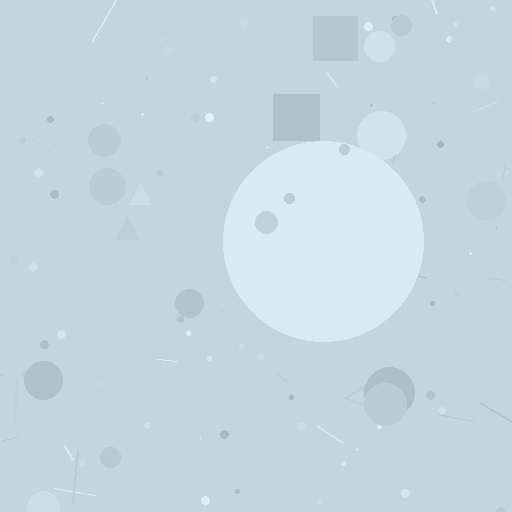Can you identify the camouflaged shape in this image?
The camouflaged shape is a circle.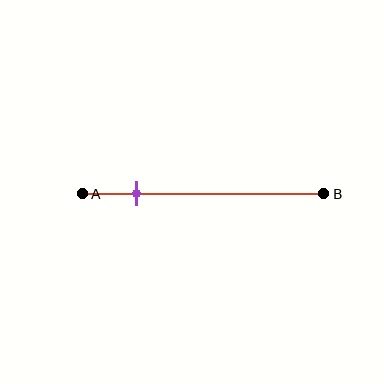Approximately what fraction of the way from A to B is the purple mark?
The purple mark is approximately 20% of the way from A to B.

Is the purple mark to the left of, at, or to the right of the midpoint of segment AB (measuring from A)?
The purple mark is to the left of the midpoint of segment AB.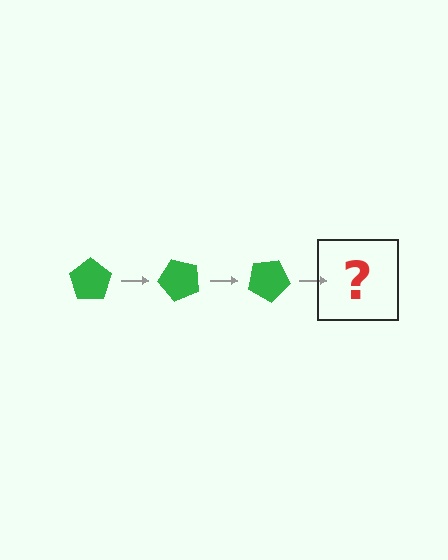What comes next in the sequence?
The next element should be a green pentagon rotated 150 degrees.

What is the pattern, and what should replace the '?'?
The pattern is that the pentagon rotates 50 degrees each step. The '?' should be a green pentagon rotated 150 degrees.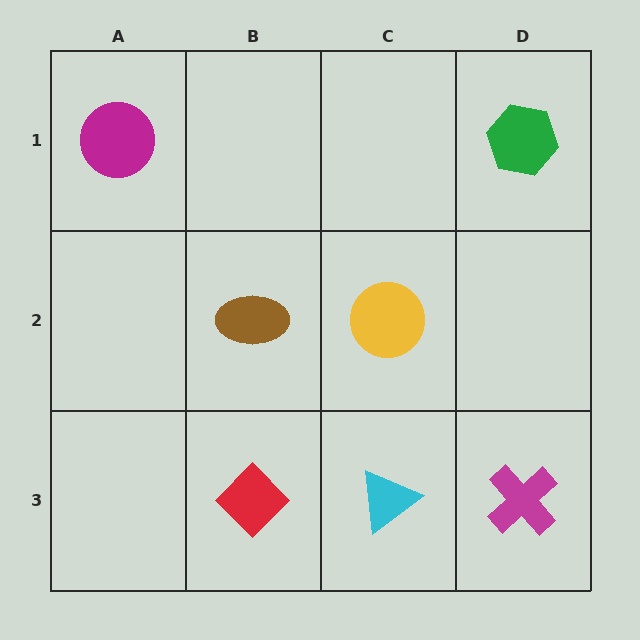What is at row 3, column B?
A red diamond.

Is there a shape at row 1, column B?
No, that cell is empty.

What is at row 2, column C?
A yellow circle.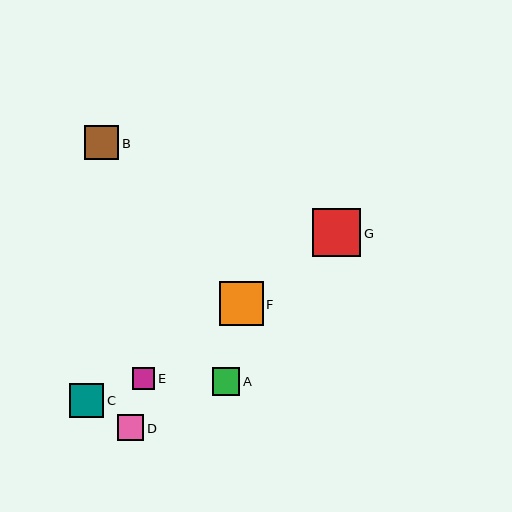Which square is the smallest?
Square E is the smallest with a size of approximately 22 pixels.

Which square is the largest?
Square G is the largest with a size of approximately 48 pixels.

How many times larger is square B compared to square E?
Square B is approximately 1.5 times the size of square E.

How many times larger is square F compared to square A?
Square F is approximately 1.6 times the size of square A.